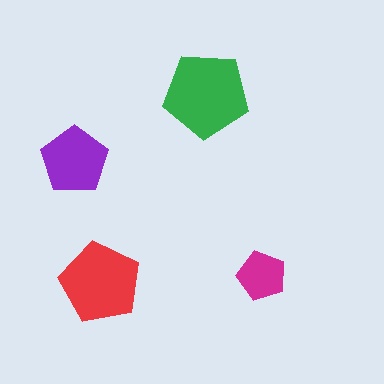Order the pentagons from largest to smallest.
the green one, the red one, the purple one, the magenta one.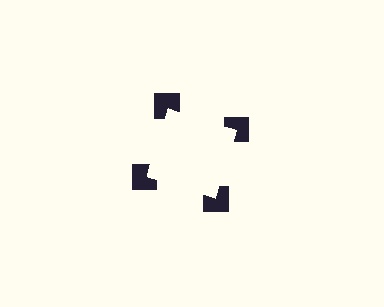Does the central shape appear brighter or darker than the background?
It typically appears slightly brighter than the background, even though no actual brightness change is drawn.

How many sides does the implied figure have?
4 sides.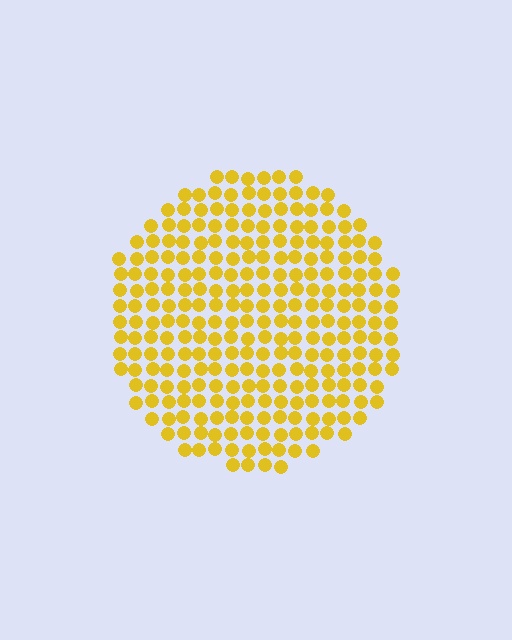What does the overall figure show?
The overall figure shows a circle.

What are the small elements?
The small elements are circles.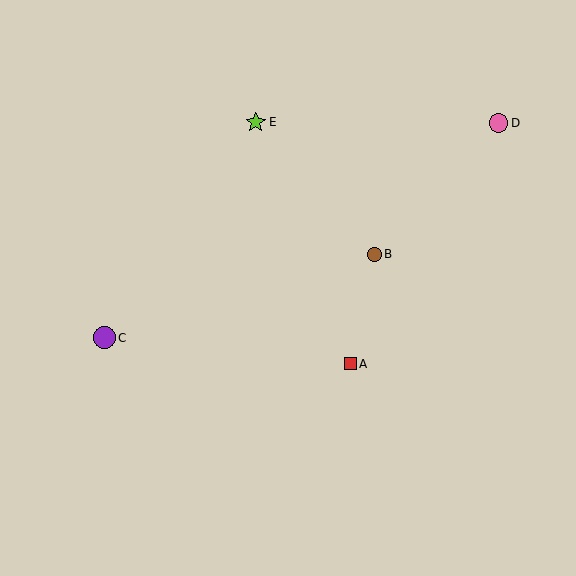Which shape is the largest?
The purple circle (labeled C) is the largest.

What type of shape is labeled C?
Shape C is a purple circle.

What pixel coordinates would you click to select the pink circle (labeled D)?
Click at (498, 123) to select the pink circle D.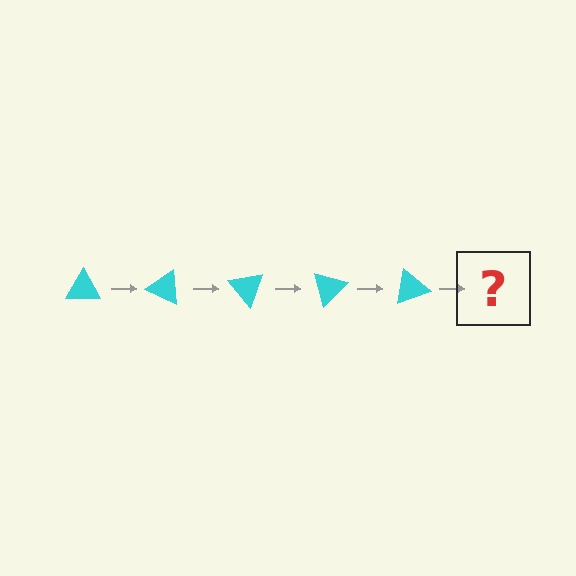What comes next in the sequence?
The next element should be a cyan triangle rotated 125 degrees.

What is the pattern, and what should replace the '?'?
The pattern is that the triangle rotates 25 degrees each step. The '?' should be a cyan triangle rotated 125 degrees.